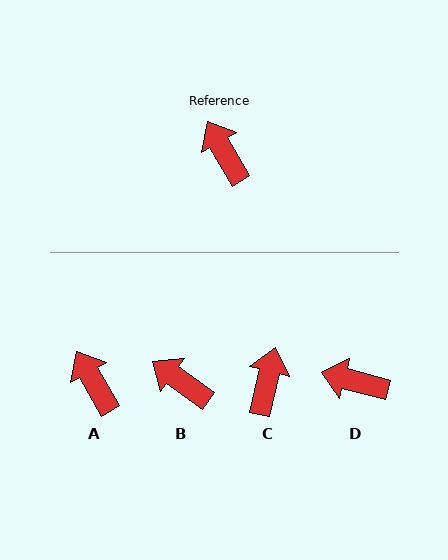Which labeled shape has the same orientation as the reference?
A.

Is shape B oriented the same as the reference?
No, it is off by about 25 degrees.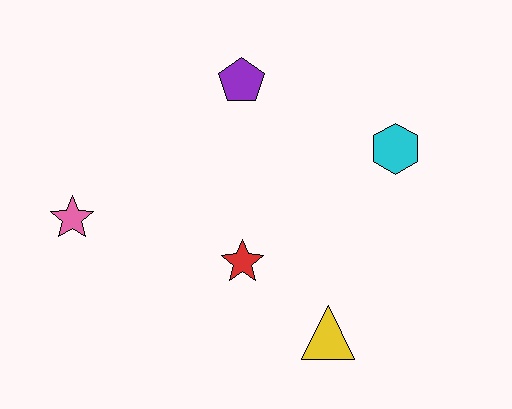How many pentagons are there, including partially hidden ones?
There is 1 pentagon.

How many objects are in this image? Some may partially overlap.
There are 5 objects.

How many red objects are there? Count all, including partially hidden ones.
There is 1 red object.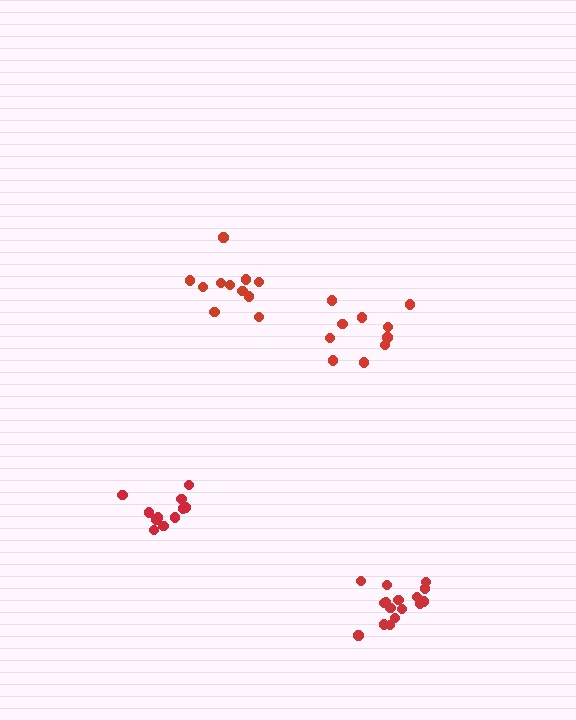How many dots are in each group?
Group 1: 12 dots, Group 2: 16 dots, Group 3: 11 dots, Group 4: 10 dots (49 total).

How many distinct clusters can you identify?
There are 4 distinct clusters.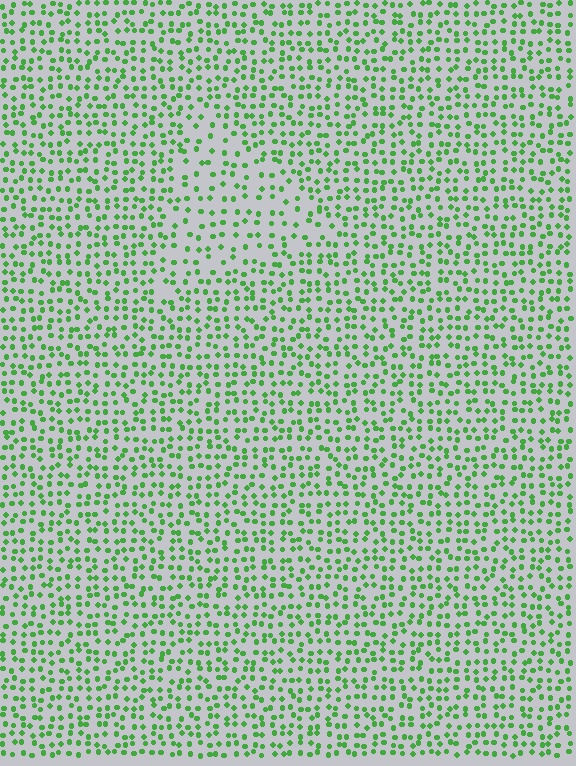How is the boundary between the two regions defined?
The boundary is defined by a change in element density (approximately 1.7x ratio). All elements are the same color, size, and shape.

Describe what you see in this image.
The image contains small green elements arranged at two different densities. A triangle-shaped region is visible where the elements are less densely packed than the surrounding area.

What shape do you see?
I see a triangle.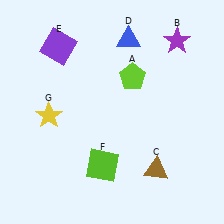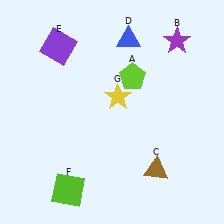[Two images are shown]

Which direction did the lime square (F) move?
The lime square (F) moved left.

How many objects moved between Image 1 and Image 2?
2 objects moved between the two images.